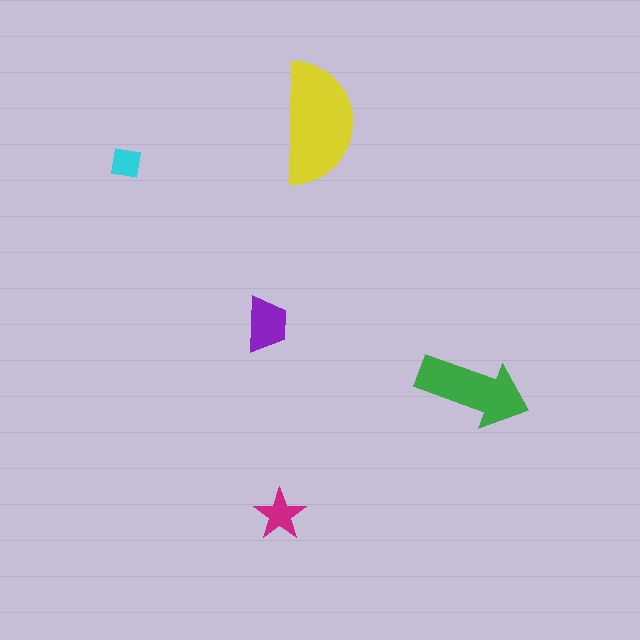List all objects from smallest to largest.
The cyan square, the magenta star, the purple trapezoid, the green arrow, the yellow semicircle.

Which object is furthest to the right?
The green arrow is rightmost.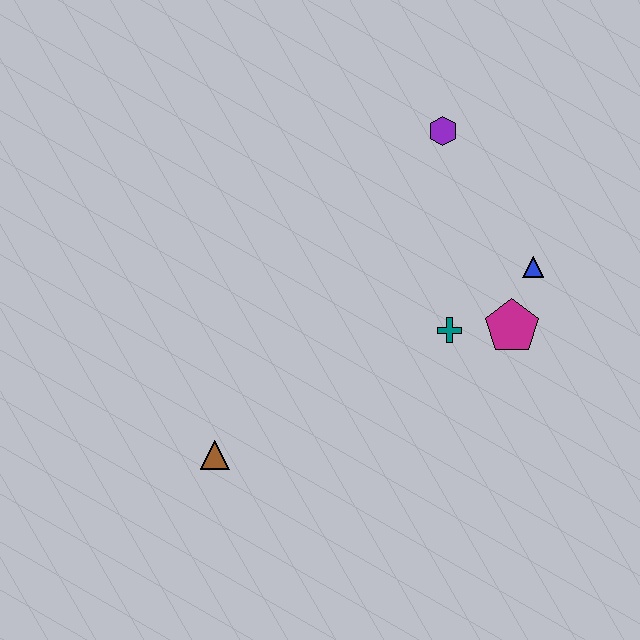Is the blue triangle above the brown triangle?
Yes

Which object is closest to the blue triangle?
The magenta pentagon is closest to the blue triangle.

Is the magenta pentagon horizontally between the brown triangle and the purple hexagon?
No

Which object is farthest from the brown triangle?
The purple hexagon is farthest from the brown triangle.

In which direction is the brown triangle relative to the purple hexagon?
The brown triangle is below the purple hexagon.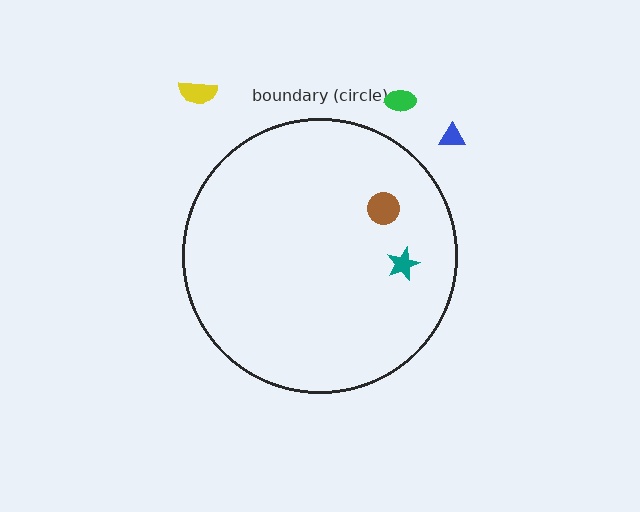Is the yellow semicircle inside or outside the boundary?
Outside.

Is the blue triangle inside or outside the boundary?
Outside.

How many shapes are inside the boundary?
2 inside, 3 outside.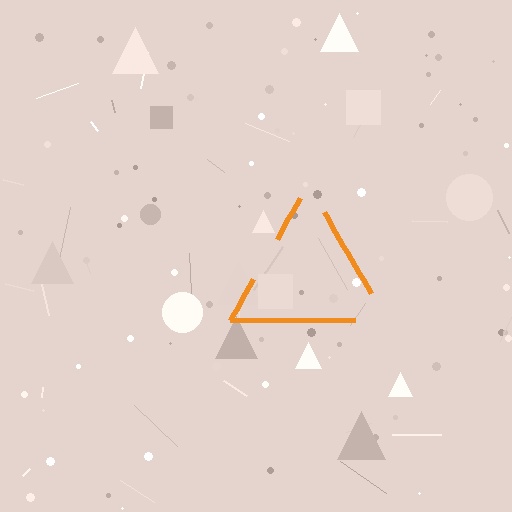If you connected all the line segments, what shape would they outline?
They would outline a triangle.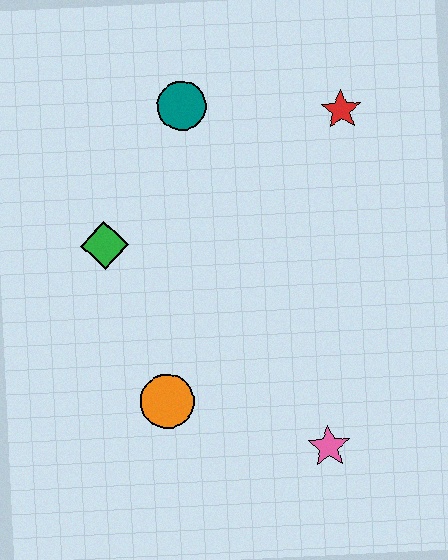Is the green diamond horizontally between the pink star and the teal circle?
No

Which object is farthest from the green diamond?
The pink star is farthest from the green diamond.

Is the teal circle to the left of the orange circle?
No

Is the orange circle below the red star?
Yes